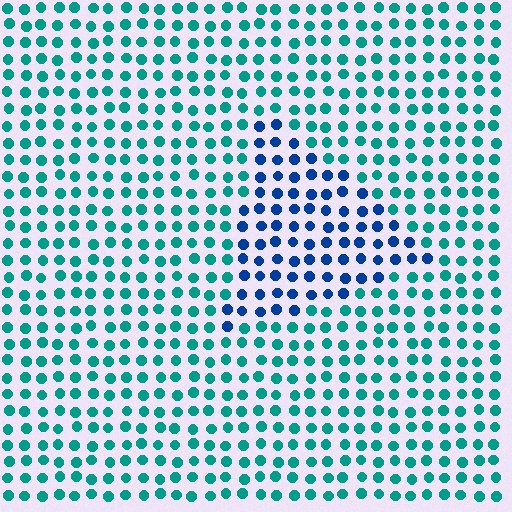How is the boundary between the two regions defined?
The boundary is defined purely by a slight shift in hue (about 43 degrees). Spacing, size, and orientation are identical on both sides.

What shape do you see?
I see a triangle.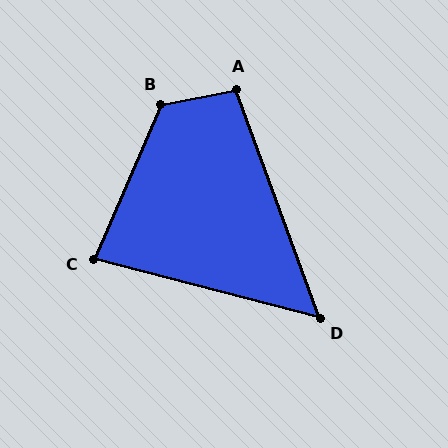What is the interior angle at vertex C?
Approximately 81 degrees (acute).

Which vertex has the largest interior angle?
B, at approximately 125 degrees.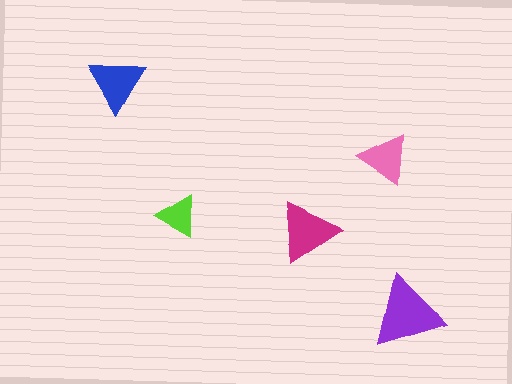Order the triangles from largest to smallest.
the purple one, the magenta one, the blue one, the pink one, the lime one.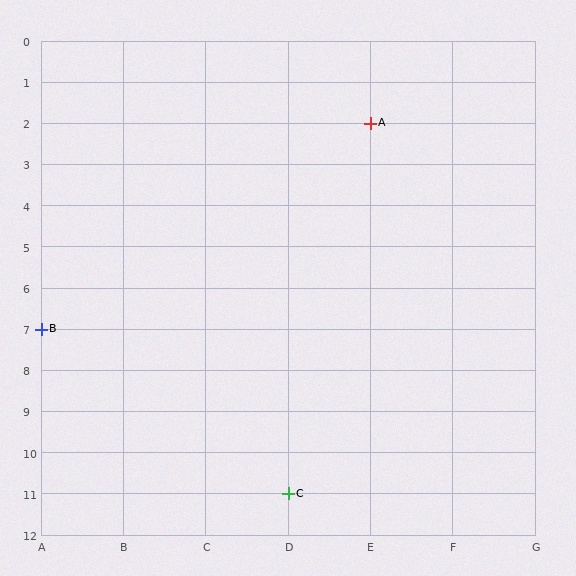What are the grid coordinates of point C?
Point C is at grid coordinates (D, 11).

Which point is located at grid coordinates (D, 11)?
Point C is at (D, 11).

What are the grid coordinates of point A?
Point A is at grid coordinates (E, 2).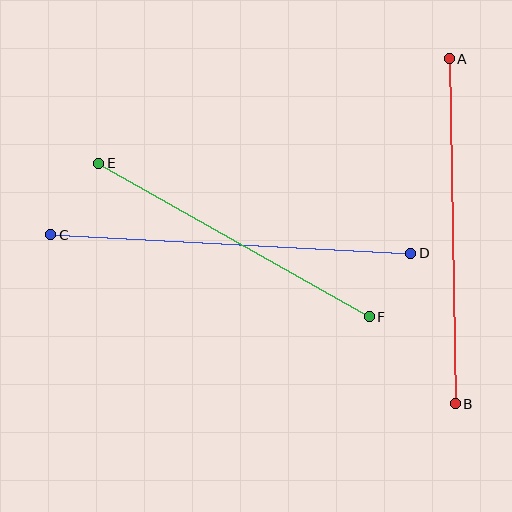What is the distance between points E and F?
The distance is approximately 311 pixels.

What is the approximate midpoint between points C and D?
The midpoint is at approximately (231, 244) pixels.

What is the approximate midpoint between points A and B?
The midpoint is at approximately (452, 231) pixels.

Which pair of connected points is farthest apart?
Points C and D are farthest apart.